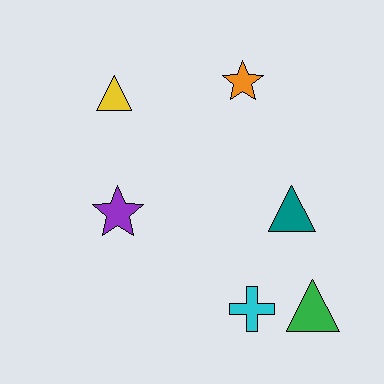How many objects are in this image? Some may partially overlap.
There are 6 objects.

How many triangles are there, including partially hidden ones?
There are 3 triangles.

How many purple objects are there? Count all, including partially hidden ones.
There is 1 purple object.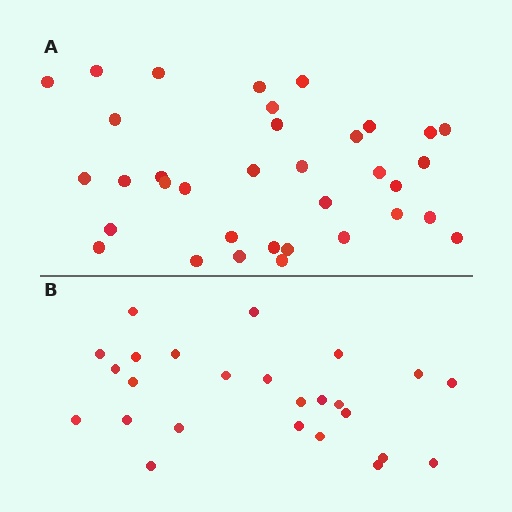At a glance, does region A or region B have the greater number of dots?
Region A (the top region) has more dots.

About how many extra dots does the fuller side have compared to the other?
Region A has roughly 10 or so more dots than region B.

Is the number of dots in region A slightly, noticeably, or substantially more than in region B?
Region A has noticeably more, but not dramatically so. The ratio is roughly 1.4 to 1.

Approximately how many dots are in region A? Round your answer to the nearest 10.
About 40 dots. (The exact count is 35, which rounds to 40.)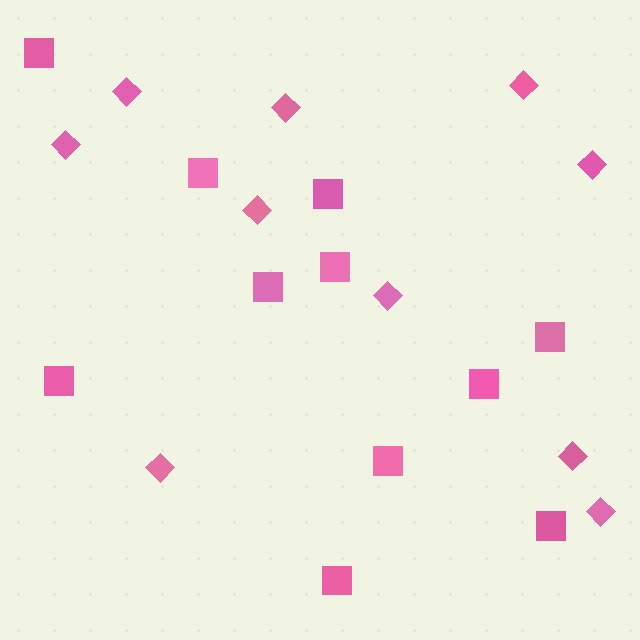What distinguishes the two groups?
There are 2 groups: one group of diamonds (10) and one group of squares (11).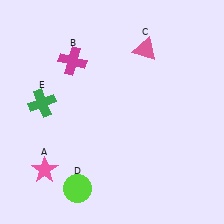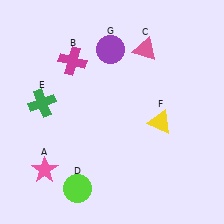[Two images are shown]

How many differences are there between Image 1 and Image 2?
There are 2 differences between the two images.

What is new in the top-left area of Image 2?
A purple circle (G) was added in the top-left area of Image 2.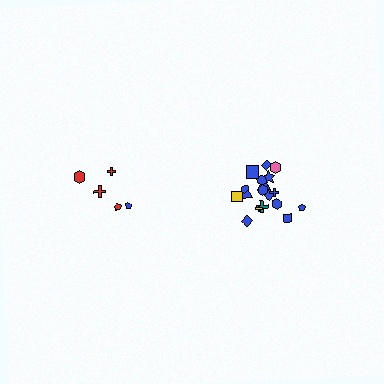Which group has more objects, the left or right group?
The right group.